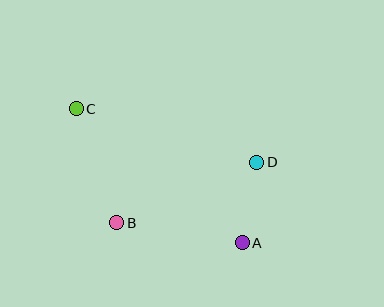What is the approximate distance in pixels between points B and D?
The distance between B and D is approximately 152 pixels.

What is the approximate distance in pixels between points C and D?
The distance between C and D is approximately 189 pixels.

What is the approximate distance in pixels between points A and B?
The distance between A and B is approximately 127 pixels.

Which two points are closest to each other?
Points A and D are closest to each other.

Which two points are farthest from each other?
Points A and C are farthest from each other.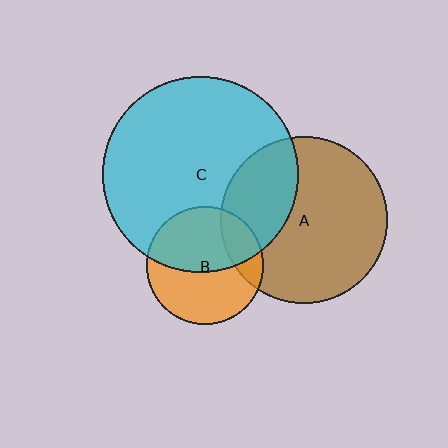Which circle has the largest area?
Circle C (cyan).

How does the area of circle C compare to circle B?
Approximately 2.8 times.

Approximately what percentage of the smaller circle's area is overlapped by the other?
Approximately 20%.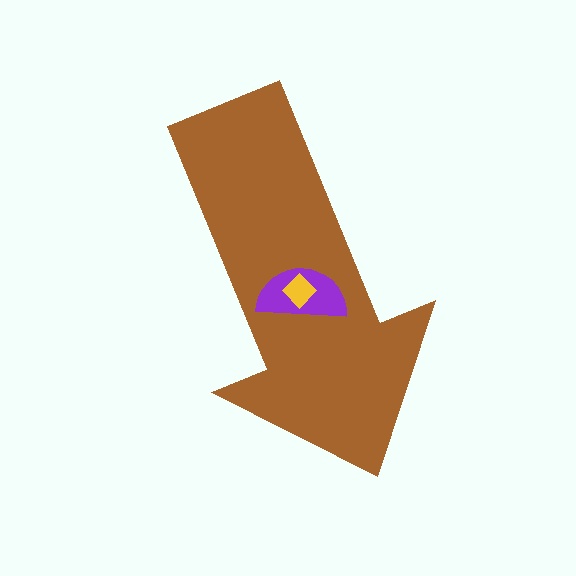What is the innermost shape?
The yellow diamond.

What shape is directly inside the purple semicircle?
The yellow diamond.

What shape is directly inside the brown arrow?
The purple semicircle.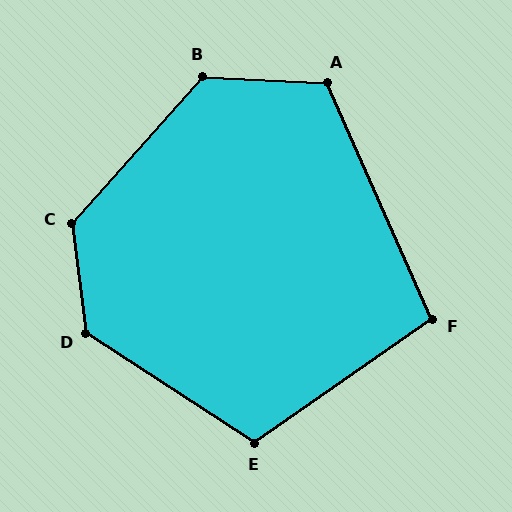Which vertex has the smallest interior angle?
F, at approximately 101 degrees.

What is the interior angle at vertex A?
Approximately 117 degrees (obtuse).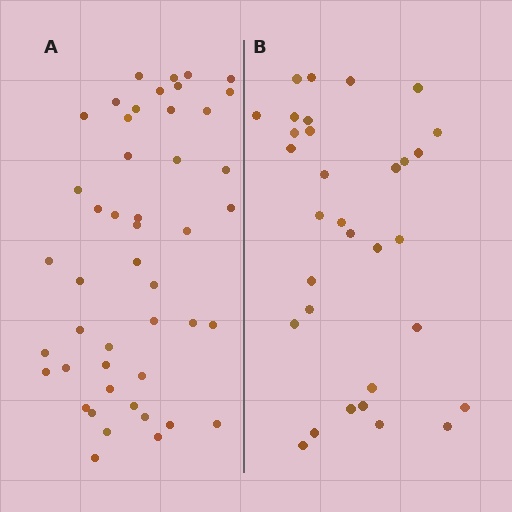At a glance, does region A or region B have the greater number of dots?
Region A (the left region) has more dots.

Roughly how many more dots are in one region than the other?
Region A has approximately 15 more dots than region B.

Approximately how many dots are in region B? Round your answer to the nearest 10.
About 30 dots. (The exact count is 32, which rounds to 30.)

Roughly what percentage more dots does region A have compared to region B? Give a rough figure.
About 45% more.